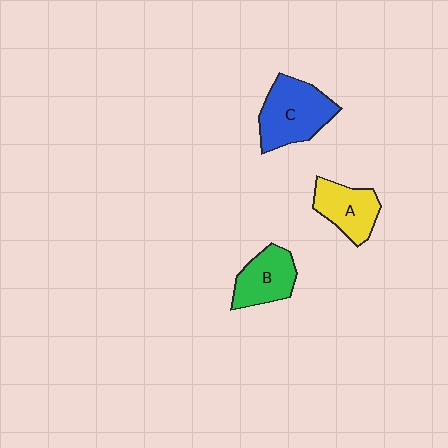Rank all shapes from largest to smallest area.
From largest to smallest: C (blue), B (green), A (yellow).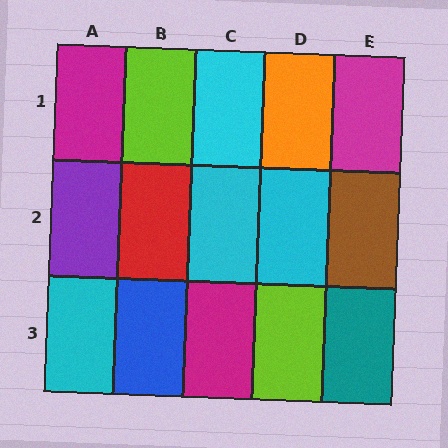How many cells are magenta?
3 cells are magenta.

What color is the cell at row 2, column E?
Brown.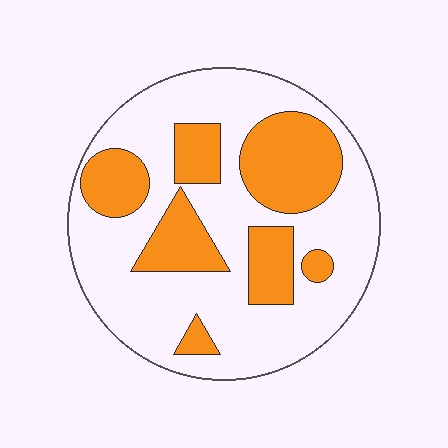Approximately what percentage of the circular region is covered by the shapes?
Approximately 30%.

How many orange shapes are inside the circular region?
7.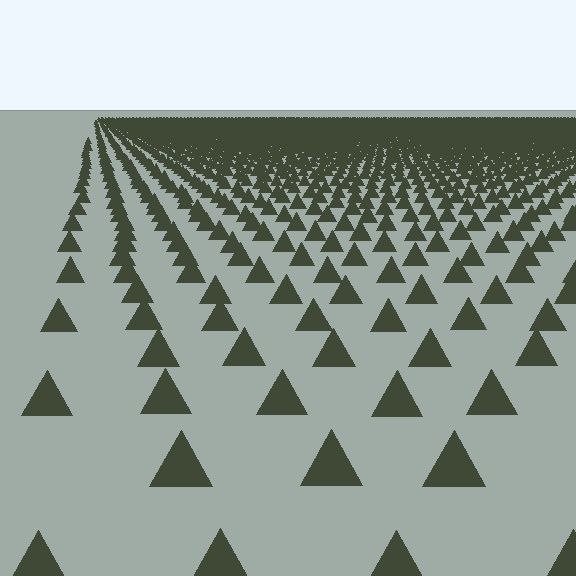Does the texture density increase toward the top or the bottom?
Density increases toward the top.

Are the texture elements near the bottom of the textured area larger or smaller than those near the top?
Larger. Near the bottom, elements are closer to the viewer and appear at a bigger on-screen size.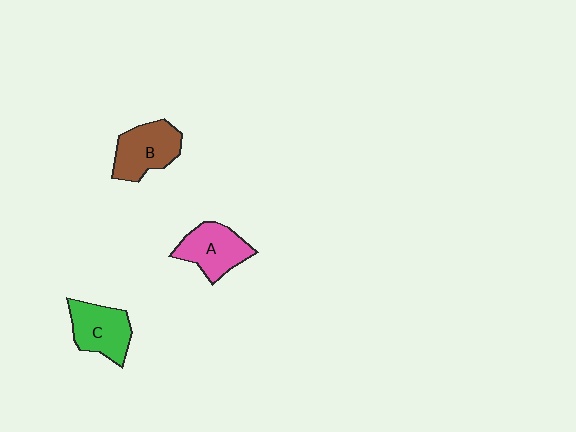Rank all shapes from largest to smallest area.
From largest to smallest: B (brown), C (green), A (pink).